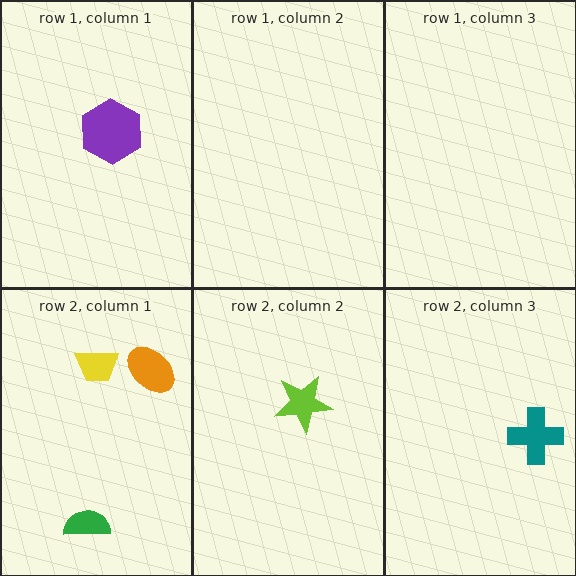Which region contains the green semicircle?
The row 2, column 1 region.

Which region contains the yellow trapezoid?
The row 2, column 1 region.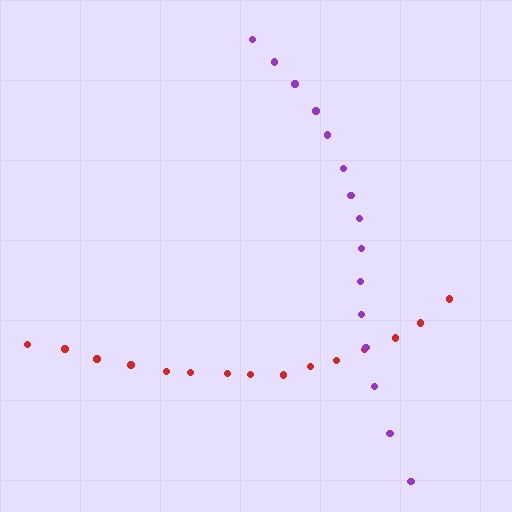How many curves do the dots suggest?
There are 2 distinct paths.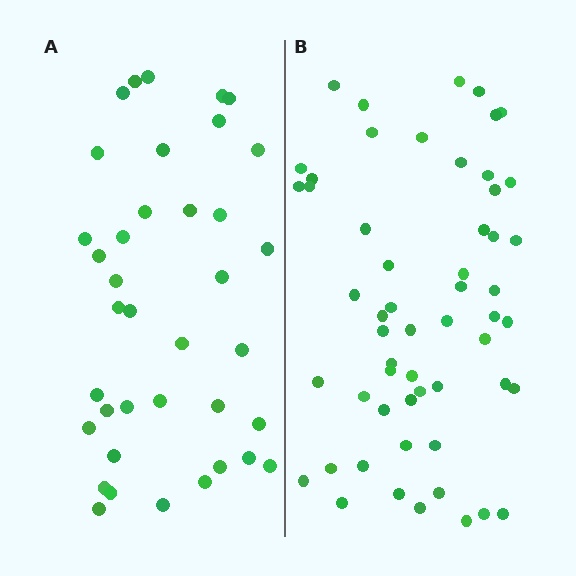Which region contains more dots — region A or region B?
Region B (the right region) has more dots.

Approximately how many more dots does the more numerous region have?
Region B has approximately 20 more dots than region A.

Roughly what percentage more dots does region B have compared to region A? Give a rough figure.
About 45% more.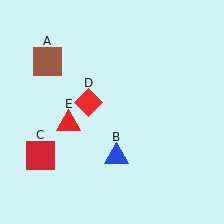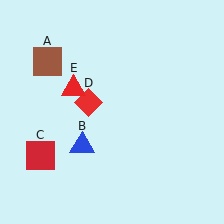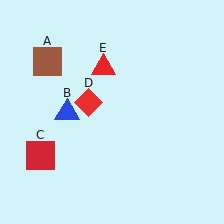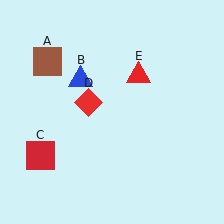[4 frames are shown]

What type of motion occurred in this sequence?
The blue triangle (object B), red triangle (object E) rotated clockwise around the center of the scene.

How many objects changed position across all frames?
2 objects changed position: blue triangle (object B), red triangle (object E).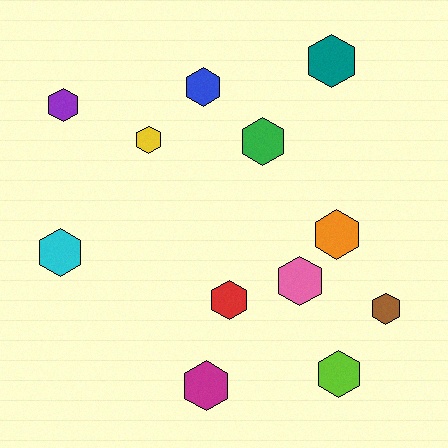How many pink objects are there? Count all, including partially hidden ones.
There is 1 pink object.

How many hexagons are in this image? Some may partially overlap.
There are 12 hexagons.